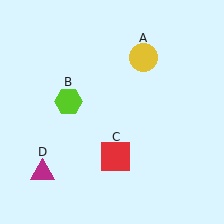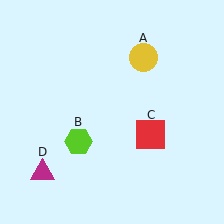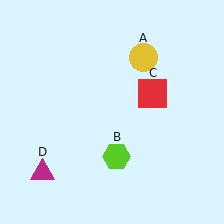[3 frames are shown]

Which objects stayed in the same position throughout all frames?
Yellow circle (object A) and magenta triangle (object D) remained stationary.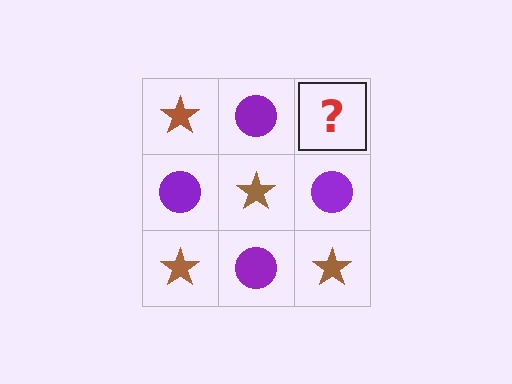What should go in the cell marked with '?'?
The missing cell should contain a brown star.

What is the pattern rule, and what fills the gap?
The rule is that it alternates brown star and purple circle in a checkerboard pattern. The gap should be filled with a brown star.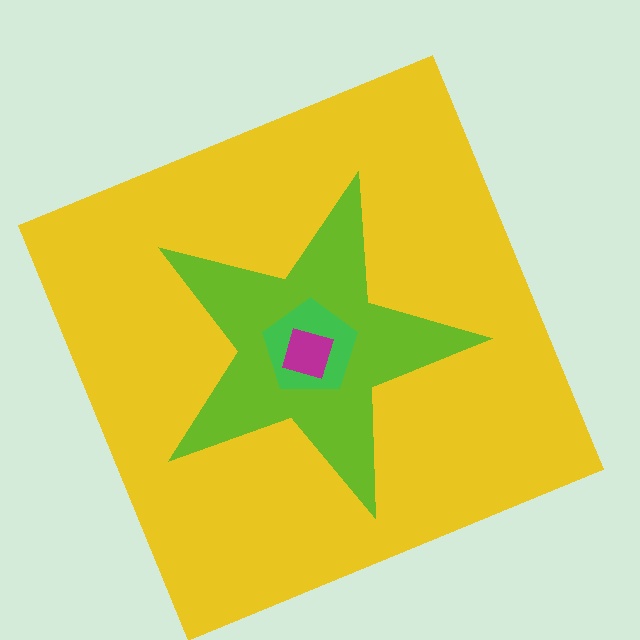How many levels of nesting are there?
4.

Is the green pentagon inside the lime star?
Yes.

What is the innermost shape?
The magenta diamond.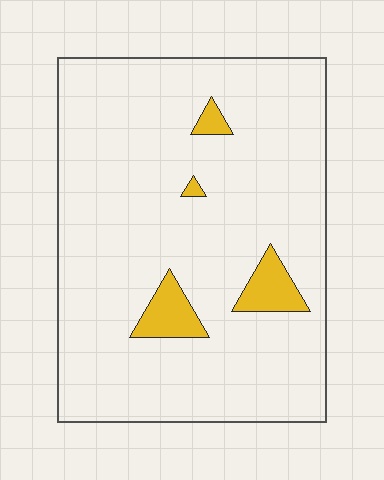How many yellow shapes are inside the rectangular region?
4.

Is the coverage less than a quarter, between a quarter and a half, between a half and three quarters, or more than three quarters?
Less than a quarter.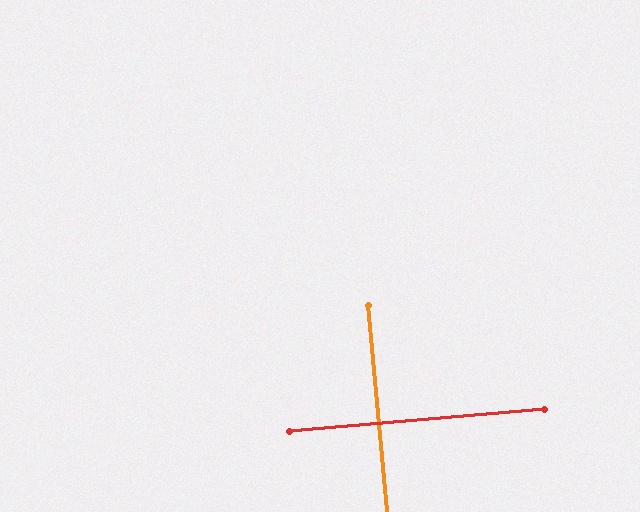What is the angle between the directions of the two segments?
Approximately 90 degrees.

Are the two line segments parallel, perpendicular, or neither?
Perpendicular — they meet at approximately 90°.